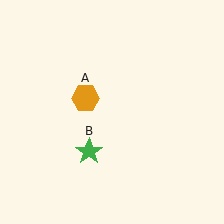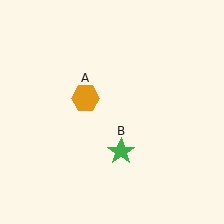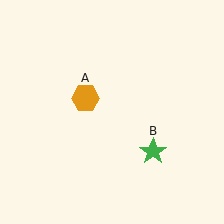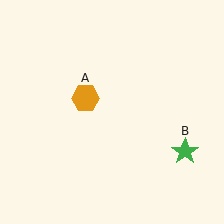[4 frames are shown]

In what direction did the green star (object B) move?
The green star (object B) moved right.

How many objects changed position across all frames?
1 object changed position: green star (object B).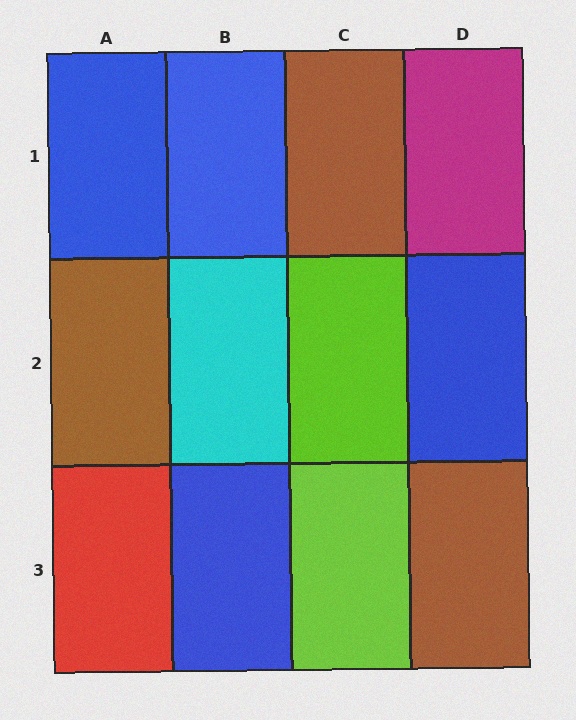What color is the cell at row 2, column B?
Cyan.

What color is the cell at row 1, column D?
Magenta.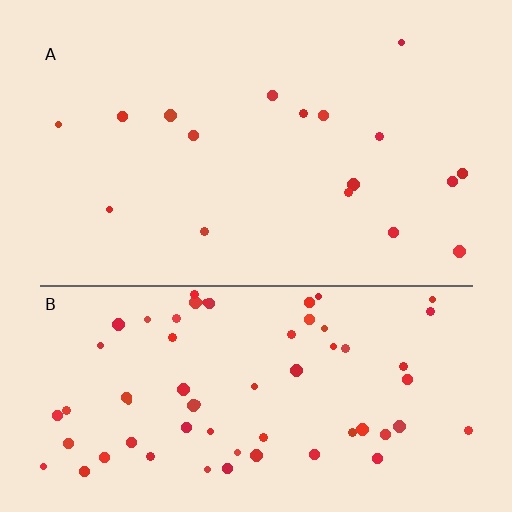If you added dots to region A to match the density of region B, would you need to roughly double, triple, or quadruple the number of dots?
Approximately quadruple.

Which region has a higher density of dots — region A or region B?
B (the bottom).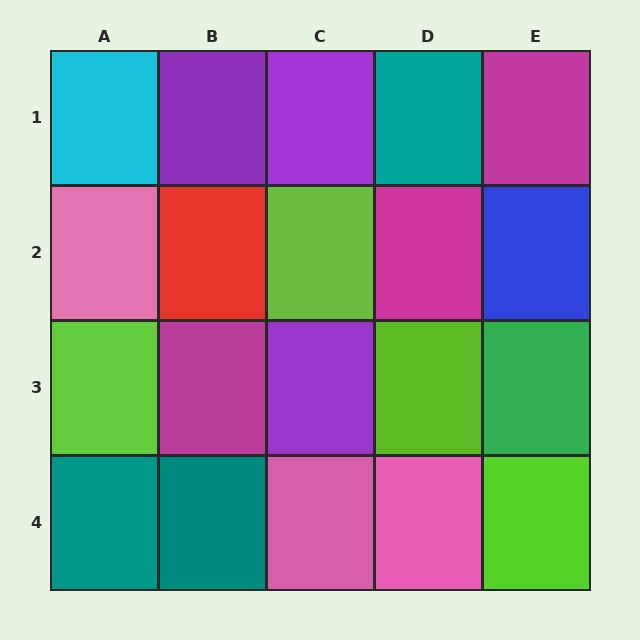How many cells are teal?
3 cells are teal.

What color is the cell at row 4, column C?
Pink.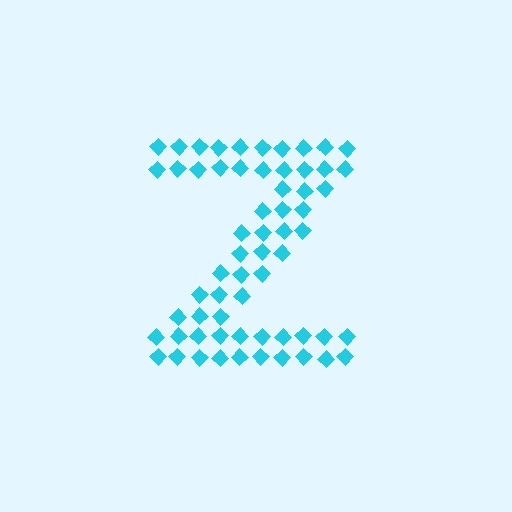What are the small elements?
The small elements are diamonds.